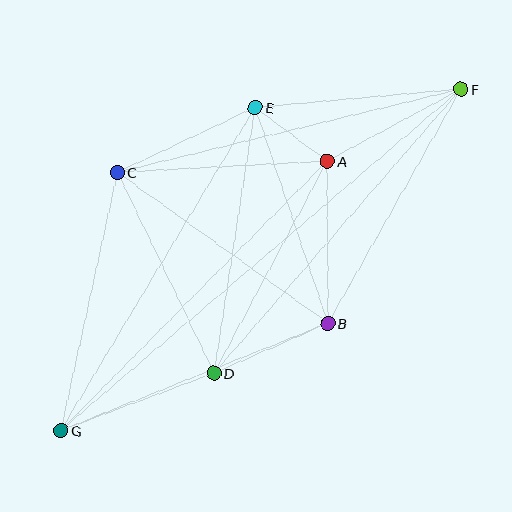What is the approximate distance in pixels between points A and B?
The distance between A and B is approximately 162 pixels.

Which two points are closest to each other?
Points A and E are closest to each other.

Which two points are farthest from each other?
Points F and G are farthest from each other.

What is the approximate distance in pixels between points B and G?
The distance between B and G is approximately 288 pixels.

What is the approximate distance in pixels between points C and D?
The distance between C and D is approximately 223 pixels.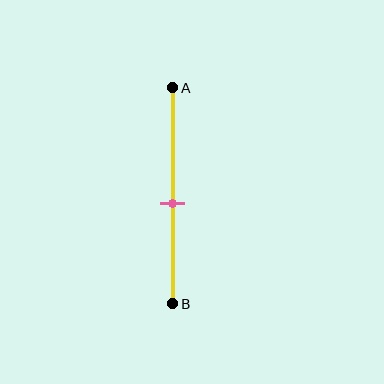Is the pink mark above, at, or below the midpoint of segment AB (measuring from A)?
The pink mark is below the midpoint of segment AB.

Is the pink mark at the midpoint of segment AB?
No, the mark is at about 55% from A, not at the 50% midpoint.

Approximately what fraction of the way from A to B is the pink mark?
The pink mark is approximately 55% of the way from A to B.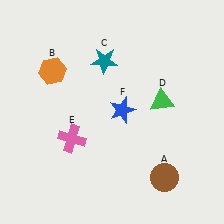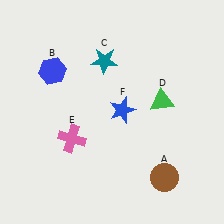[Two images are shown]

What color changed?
The hexagon (B) changed from orange in Image 1 to blue in Image 2.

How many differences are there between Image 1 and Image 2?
There is 1 difference between the two images.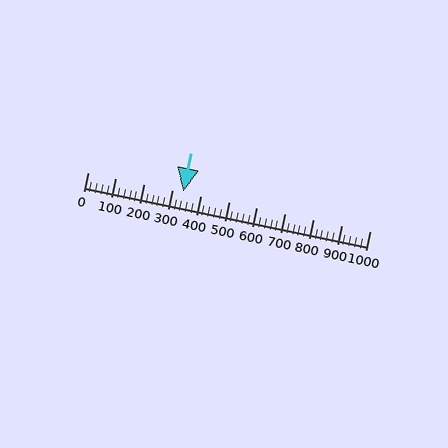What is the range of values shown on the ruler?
The ruler shows values from 0 to 1000.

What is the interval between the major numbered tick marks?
The major tick marks are spaced 100 units apart.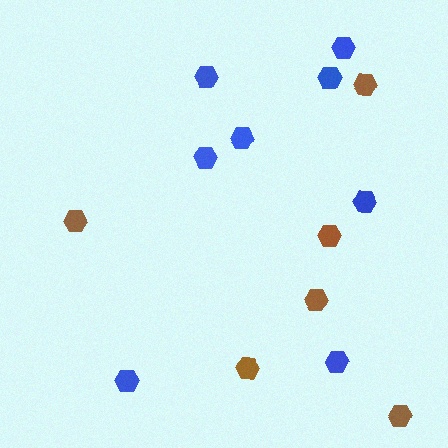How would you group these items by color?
There are 2 groups: one group of brown hexagons (6) and one group of blue hexagons (8).